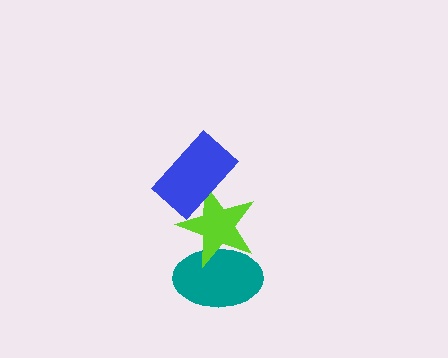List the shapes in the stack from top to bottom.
From top to bottom: the blue rectangle, the lime star, the teal ellipse.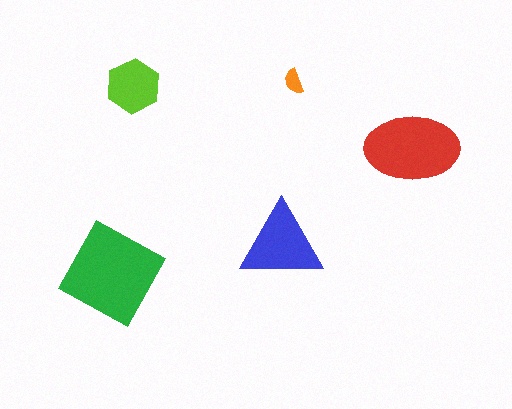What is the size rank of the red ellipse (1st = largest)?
2nd.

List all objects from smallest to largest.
The orange semicircle, the lime hexagon, the blue triangle, the red ellipse, the green square.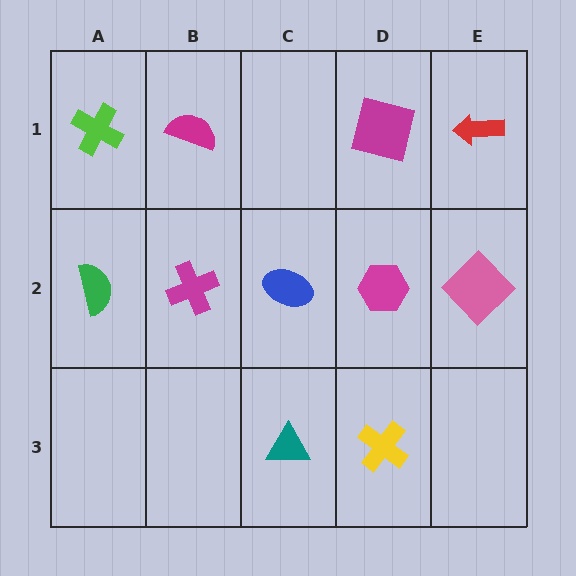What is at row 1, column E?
A red arrow.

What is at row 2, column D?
A magenta hexagon.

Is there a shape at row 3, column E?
No, that cell is empty.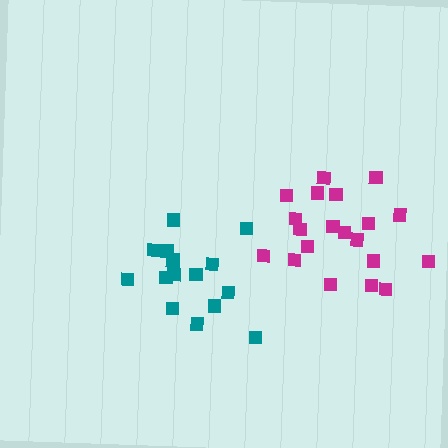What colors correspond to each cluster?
The clusters are colored: teal, magenta.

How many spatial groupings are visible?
There are 2 spatial groupings.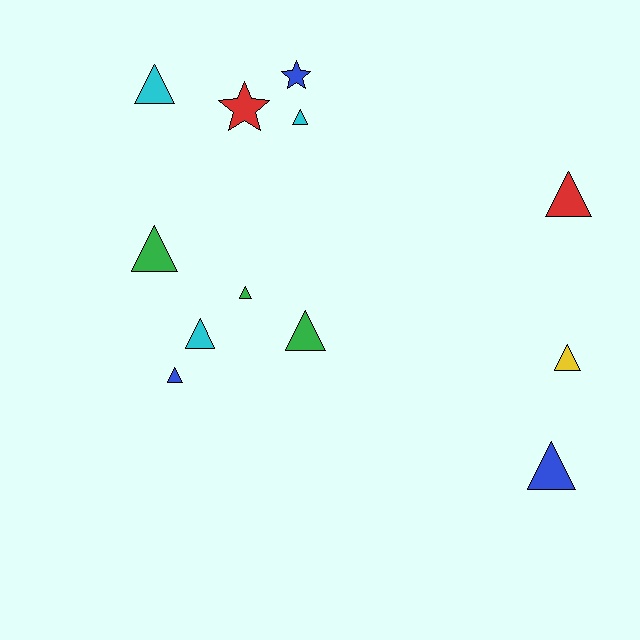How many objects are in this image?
There are 12 objects.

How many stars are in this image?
There are 2 stars.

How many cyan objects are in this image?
There are 3 cyan objects.